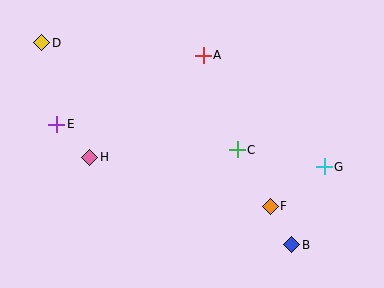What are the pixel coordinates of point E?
Point E is at (57, 124).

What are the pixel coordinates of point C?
Point C is at (237, 150).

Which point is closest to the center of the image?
Point C at (237, 150) is closest to the center.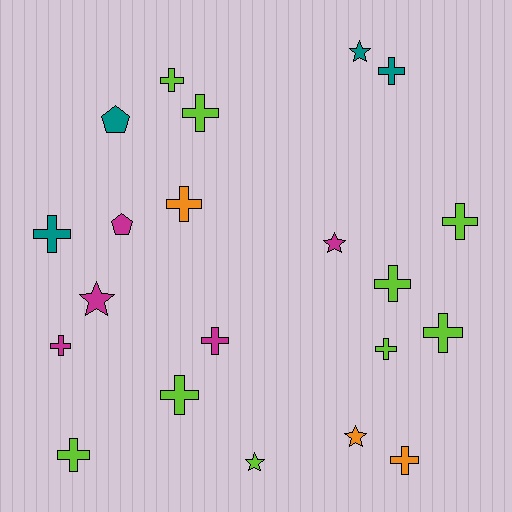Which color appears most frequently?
Lime, with 9 objects.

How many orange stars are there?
There is 1 orange star.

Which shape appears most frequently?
Cross, with 14 objects.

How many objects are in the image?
There are 21 objects.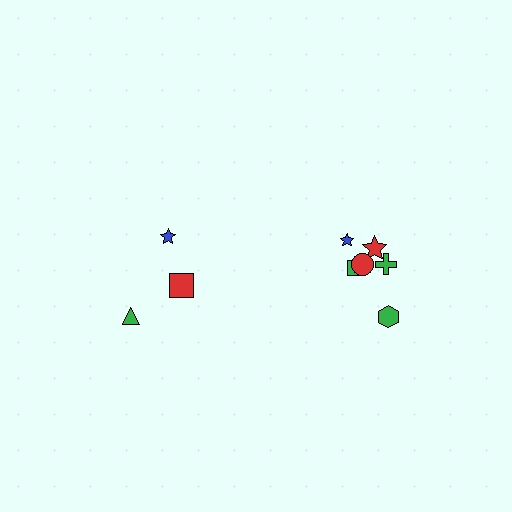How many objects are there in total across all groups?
There are 9 objects.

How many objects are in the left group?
There are 3 objects.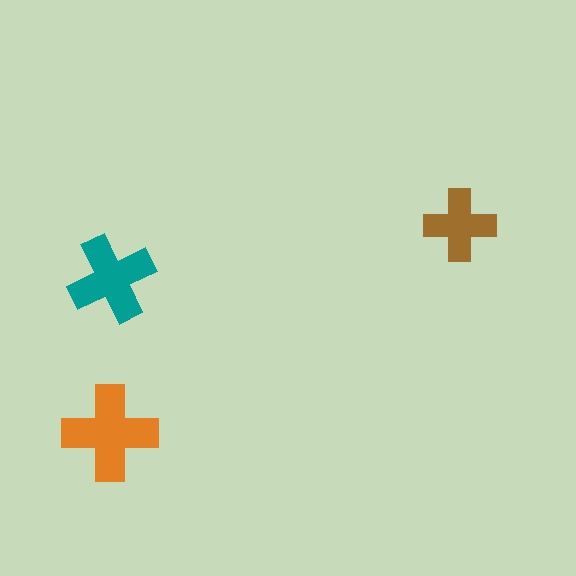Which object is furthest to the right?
The brown cross is rightmost.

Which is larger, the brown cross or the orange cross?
The orange one.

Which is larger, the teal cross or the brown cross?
The teal one.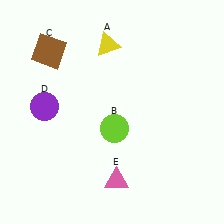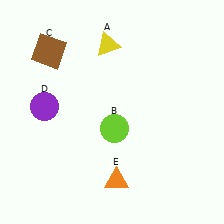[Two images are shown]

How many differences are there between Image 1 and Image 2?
There is 1 difference between the two images.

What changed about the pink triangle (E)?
In Image 1, E is pink. In Image 2, it changed to orange.